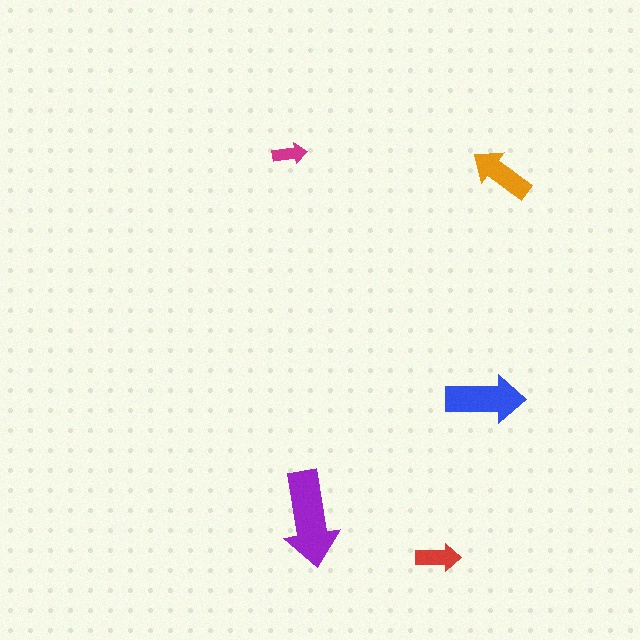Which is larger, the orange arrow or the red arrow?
The orange one.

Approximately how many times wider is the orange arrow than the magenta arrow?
About 2 times wider.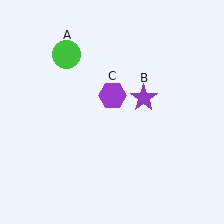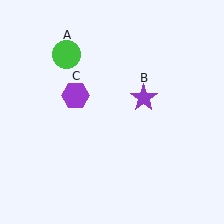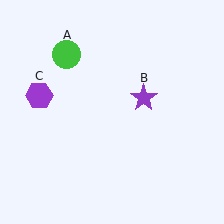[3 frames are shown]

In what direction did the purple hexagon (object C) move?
The purple hexagon (object C) moved left.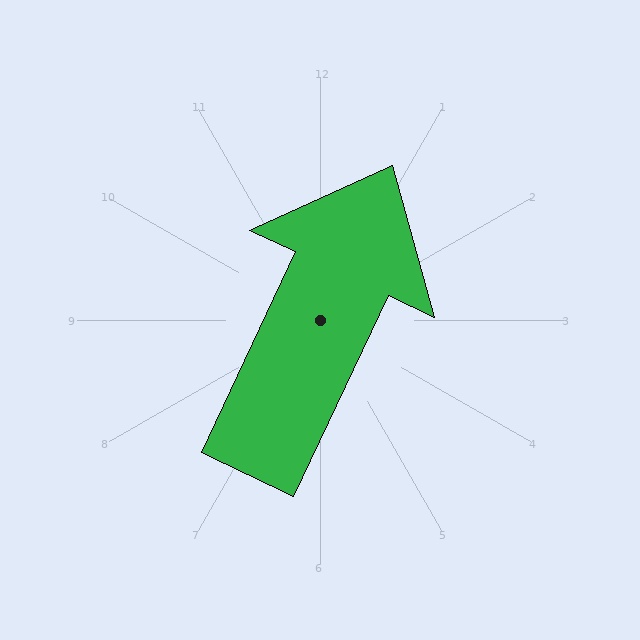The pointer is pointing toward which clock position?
Roughly 1 o'clock.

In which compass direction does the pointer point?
Northeast.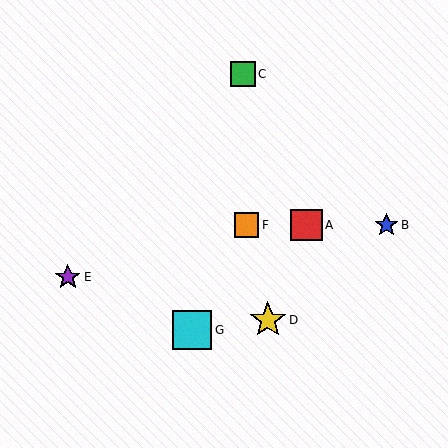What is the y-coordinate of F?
Object F is at y≈225.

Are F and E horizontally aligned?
No, F is at y≈225 and E is at y≈277.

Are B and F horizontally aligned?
Yes, both are at y≈225.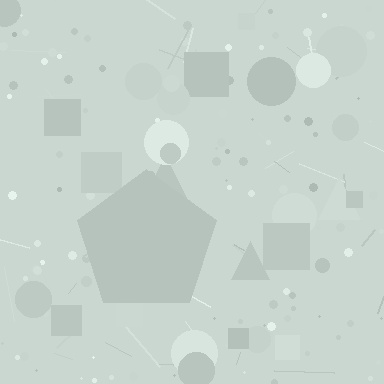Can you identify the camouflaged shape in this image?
The camouflaged shape is a pentagon.